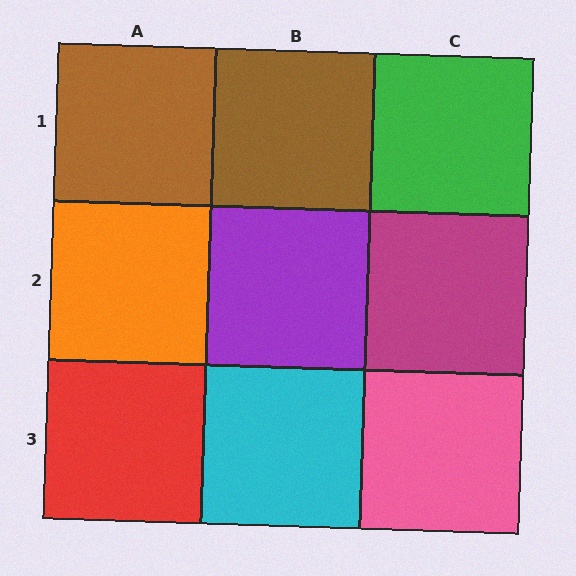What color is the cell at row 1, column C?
Green.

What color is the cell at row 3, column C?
Pink.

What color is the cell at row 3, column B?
Cyan.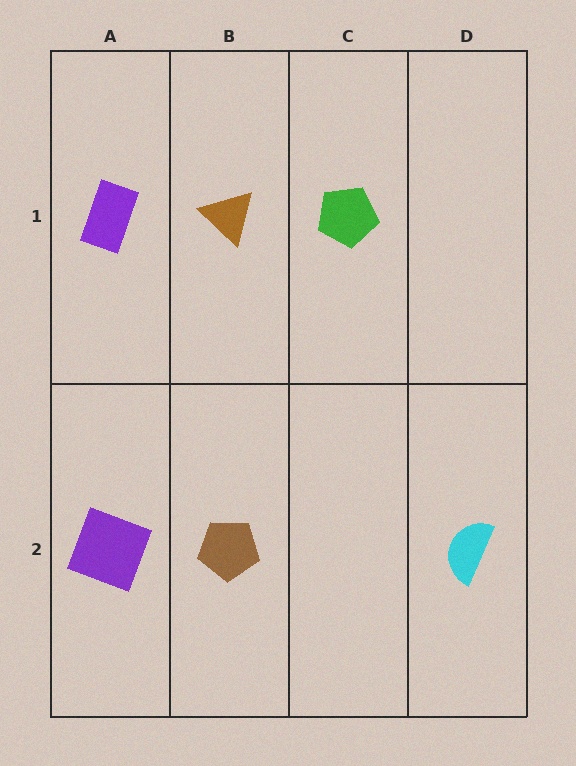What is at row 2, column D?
A cyan semicircle.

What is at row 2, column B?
A brown pentagon.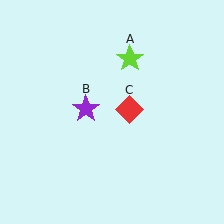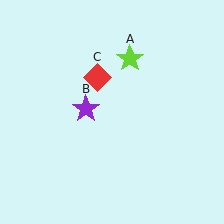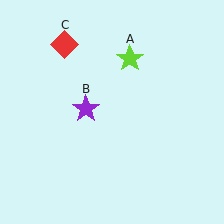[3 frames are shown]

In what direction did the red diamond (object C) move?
The red diamond (object C) moved up and to the left.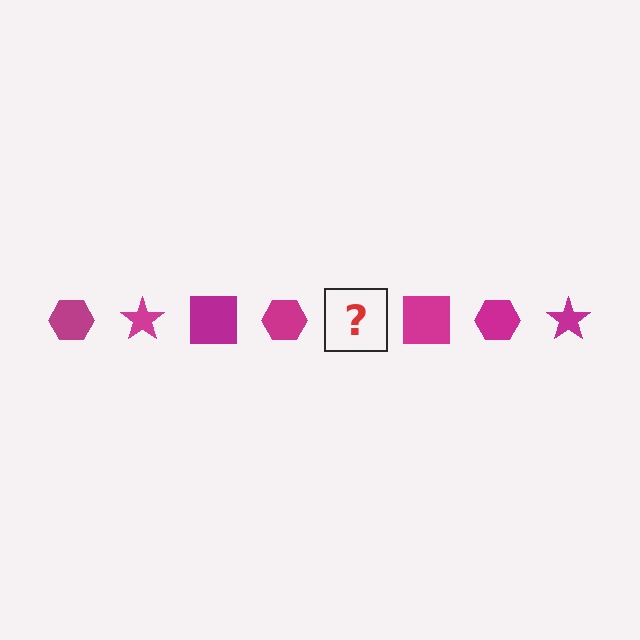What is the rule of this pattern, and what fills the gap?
The rule is that the pattern cycles through hexagon, star, square shapes in magenta. The gap should be filled with a magenta star.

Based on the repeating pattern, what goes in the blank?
The blank should be a magenta star.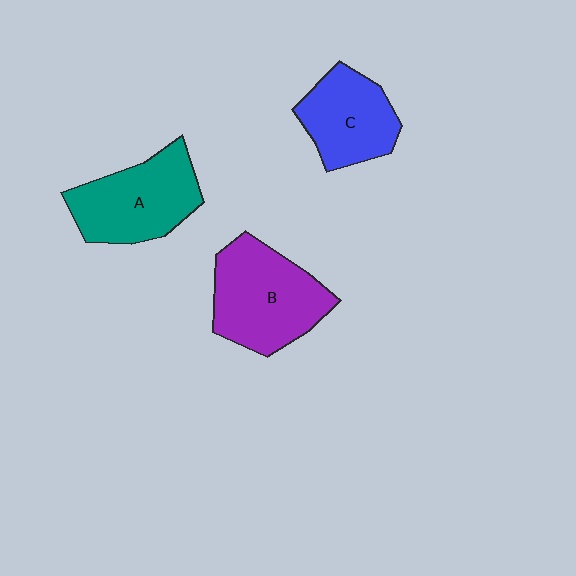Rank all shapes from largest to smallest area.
From largest to smallest: B (purple), A (teal), C (blue).